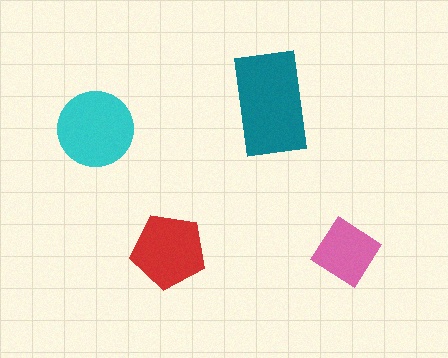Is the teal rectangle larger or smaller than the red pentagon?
Larger.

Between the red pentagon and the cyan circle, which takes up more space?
The cyan circle.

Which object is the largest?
The teal rectangle.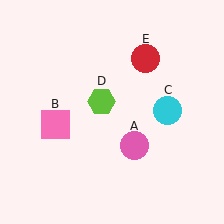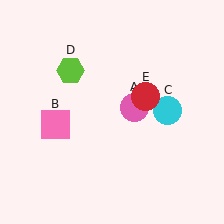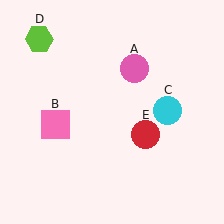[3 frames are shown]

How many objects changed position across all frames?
3 objects changed position: pink circle (object A), lime hexagon (object D), red circle (object E).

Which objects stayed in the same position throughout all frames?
Pink square (object B) and cyan circle (object C) remained stationary.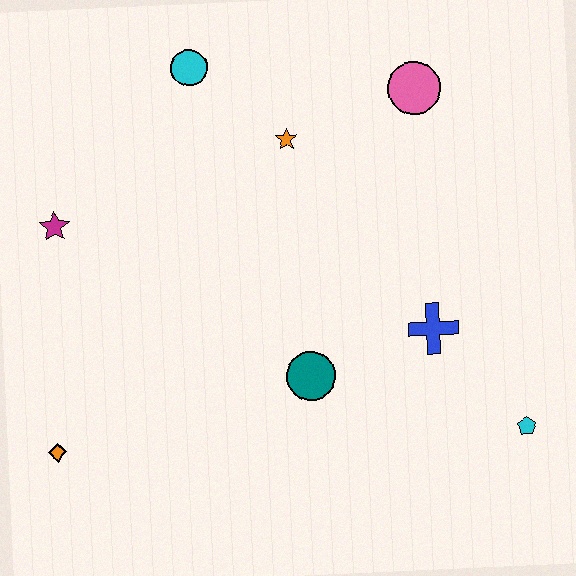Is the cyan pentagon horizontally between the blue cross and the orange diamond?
No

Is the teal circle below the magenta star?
Yes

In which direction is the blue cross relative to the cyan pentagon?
The blue cross is above the cyan pentagon.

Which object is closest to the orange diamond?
The magenta star is closest to the orange diamond.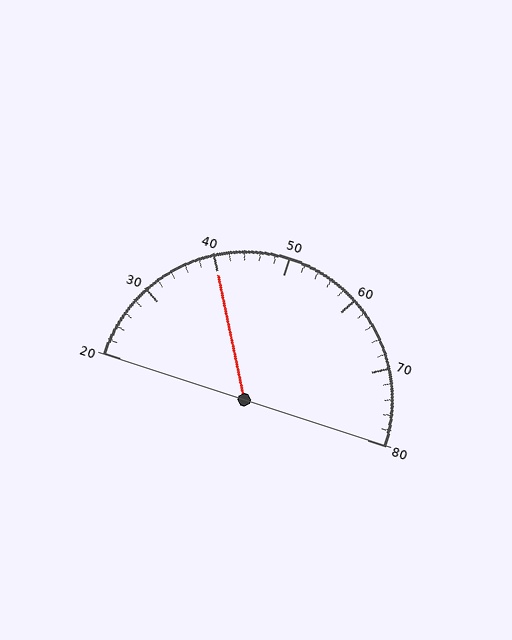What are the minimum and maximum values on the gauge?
The gauge ranges from 20 to 80.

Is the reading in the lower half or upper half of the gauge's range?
The reading is in the lower half of the range (20 to 80).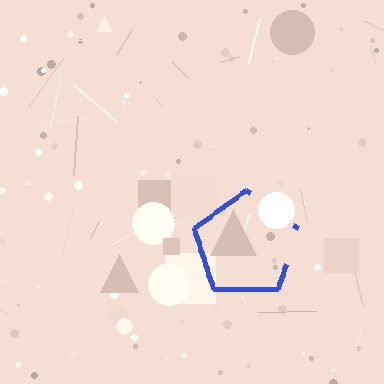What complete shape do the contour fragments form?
The contour fragments form a pentagon.